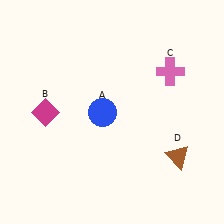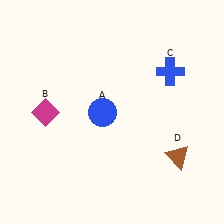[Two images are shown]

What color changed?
The cross (C) changed from pink in Image 1 to blue in Image 2.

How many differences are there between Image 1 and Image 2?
There is 1 difference between the two images.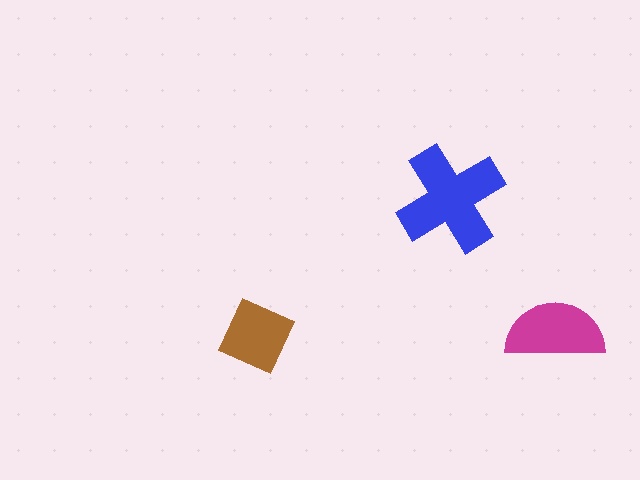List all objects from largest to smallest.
The blue cross, the magenta semicircle, the brown diamond.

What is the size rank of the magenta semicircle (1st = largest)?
2nd.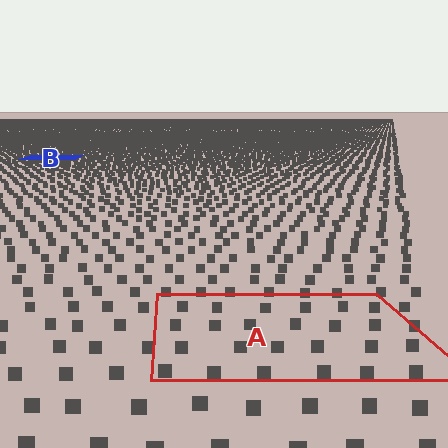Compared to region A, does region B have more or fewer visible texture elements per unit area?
Region B has more texture elements per unit area — they are packed more densely because it is farther away.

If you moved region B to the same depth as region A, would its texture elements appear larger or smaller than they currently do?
They would appear larger. At a closer depth, the same texture elements are projected at a bigger on-screen size.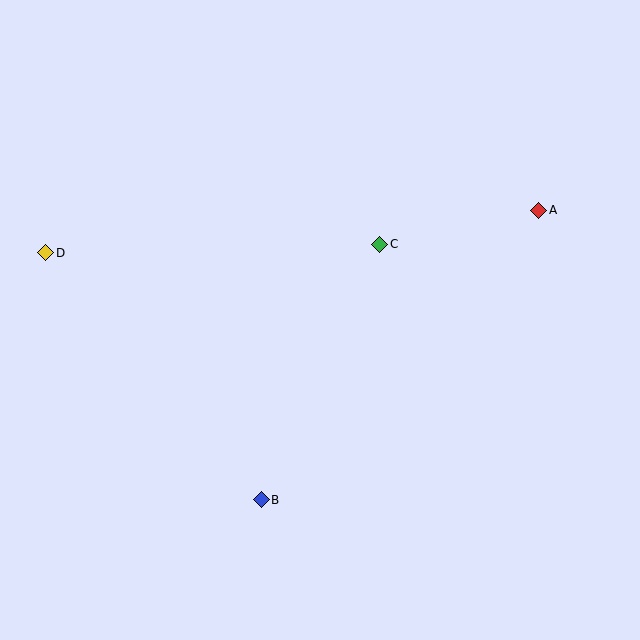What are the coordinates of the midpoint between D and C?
The midpoint between D and C is at (213, 248).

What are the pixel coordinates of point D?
Point D is at (46, 253).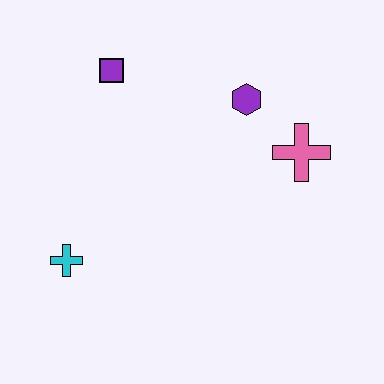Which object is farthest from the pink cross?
The cyan cross is farthest from the pink cross.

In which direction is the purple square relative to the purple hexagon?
The purple square is to the left of the purple hexagon.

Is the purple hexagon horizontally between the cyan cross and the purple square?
No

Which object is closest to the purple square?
The purple hexagon is closest to the purple square.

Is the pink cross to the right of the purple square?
Yes